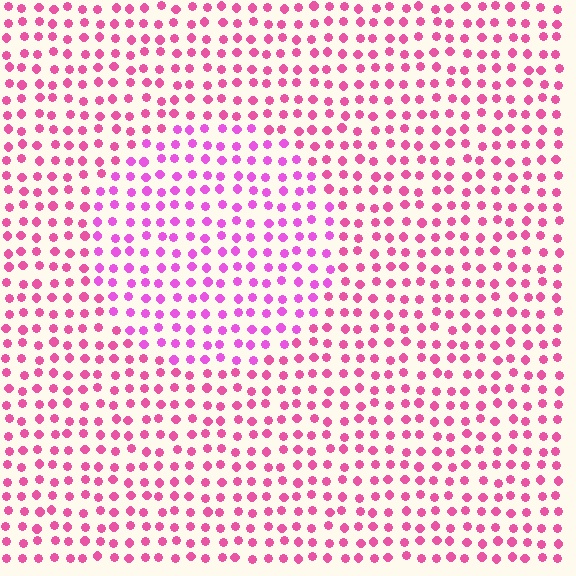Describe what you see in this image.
The image is filled with small pink elements in a uniform arrangement. A circle-shaped region is visible where the elements are tinted to a slightly different hue, forming a subtle color boundary.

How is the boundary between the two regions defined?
The boundary is defined purely by a slight shift in hue (about 25 degrees). Spacing, size, and orientation are identical on both sides.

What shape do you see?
I see a circle.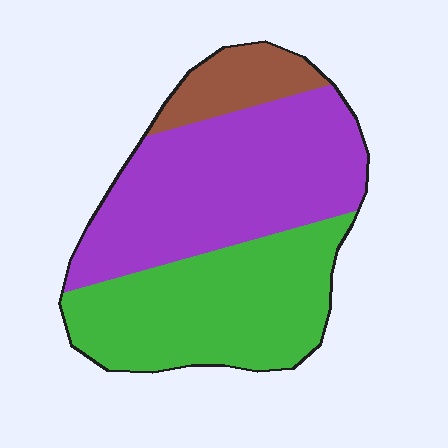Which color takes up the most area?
Purple, at roughly 50%.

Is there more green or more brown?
Green.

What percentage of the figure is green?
Green covers 41% of the figure.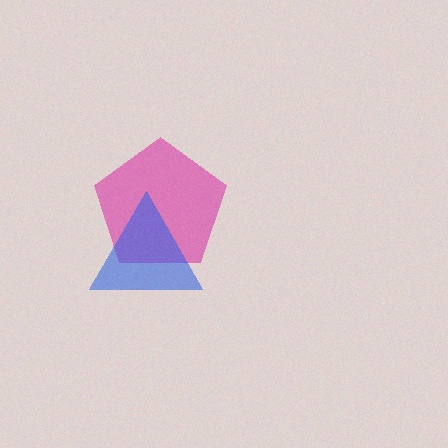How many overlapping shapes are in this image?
There are 2 overlapping shapes in the image.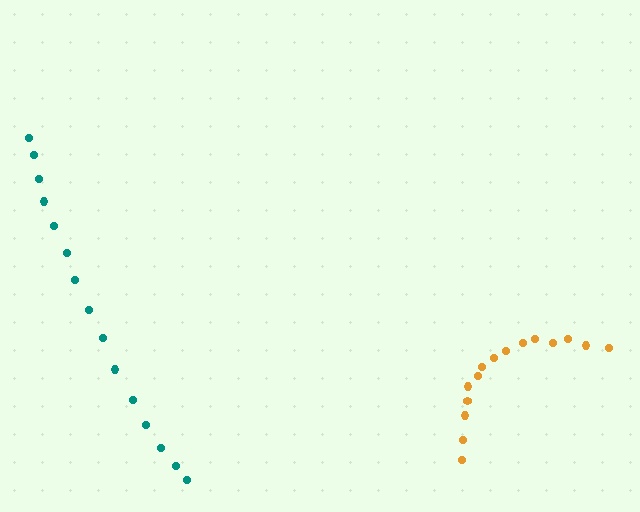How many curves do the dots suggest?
There are 2 distinct paths.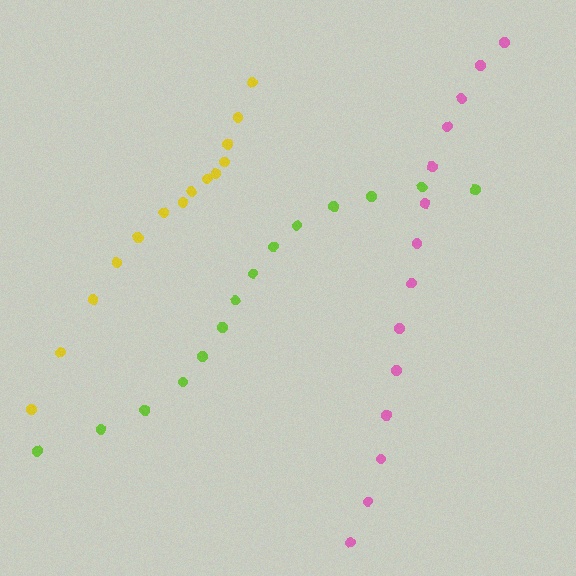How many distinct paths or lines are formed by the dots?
There are 3 distinct paths.